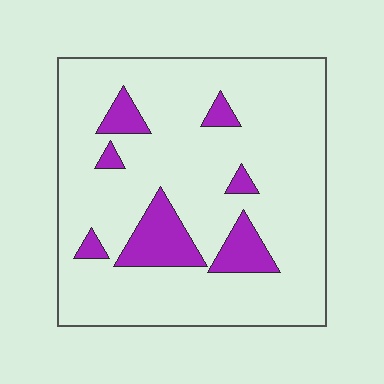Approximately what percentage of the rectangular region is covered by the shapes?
Approximately 15%.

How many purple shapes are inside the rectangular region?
7.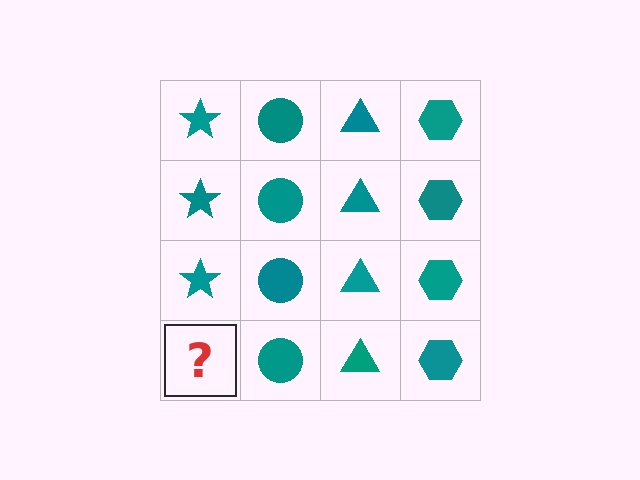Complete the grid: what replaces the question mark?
The question mark should be replaced with a teal star.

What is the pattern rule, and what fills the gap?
The rule is that each column has a consistent shape. The gap should be filled with a teal star.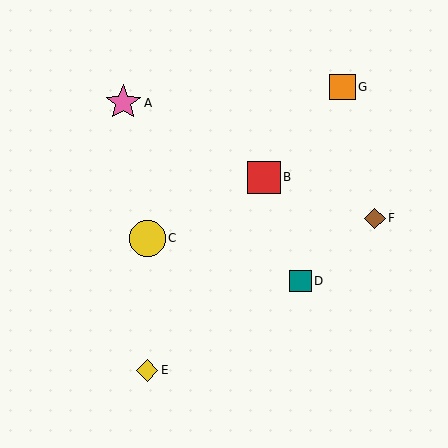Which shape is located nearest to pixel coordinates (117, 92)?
The pink star (labeled A) at (123, 103) is nearest to that location.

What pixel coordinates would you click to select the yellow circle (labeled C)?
Click at (147, 238) to select the yellow circle C.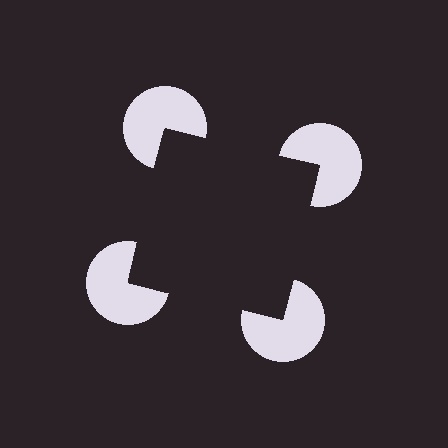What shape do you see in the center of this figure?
An illusory square — its edges are inferred from the aligned wedge cuts in the pac-man discs, not physically drawn.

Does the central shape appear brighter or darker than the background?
It typically appears slightly darker than the background, even though no actual brightness change is drawn.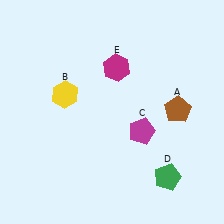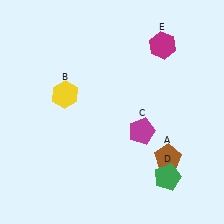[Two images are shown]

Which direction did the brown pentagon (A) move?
The brown pentagon (A) moved down.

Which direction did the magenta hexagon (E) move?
The magenta hexagon (E) moved right.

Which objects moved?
The objects that moved are: the brown pentagon (A), the magenta hexagon (E).